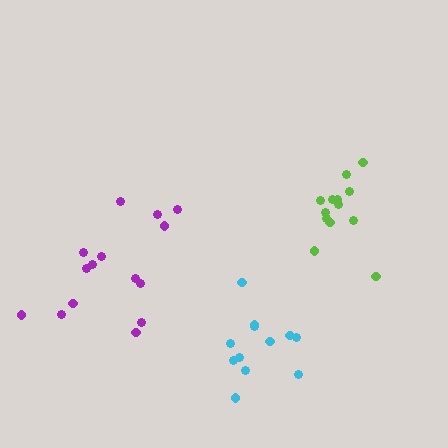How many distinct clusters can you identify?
There are 3 distinct clusters.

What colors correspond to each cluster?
The clusters are colored: cyan, purple, lime.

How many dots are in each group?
Group 1: 12 dots, Group 2: 15 dots, Group 3: 13 dots (40 total).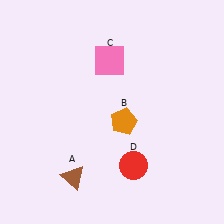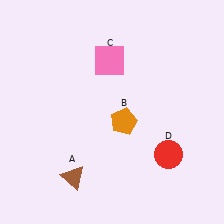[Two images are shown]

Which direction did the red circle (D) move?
The red circle (D) moved right.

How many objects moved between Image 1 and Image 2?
1 object moved between the two images.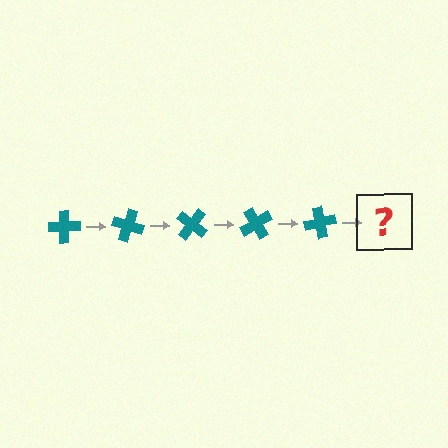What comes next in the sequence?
The next element should be a teal cross rotated 100 degrees.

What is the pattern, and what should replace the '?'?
The pattern is that the cross rotates 20 degrees each step. The '?' should be a teal cross rotated 100 degrees.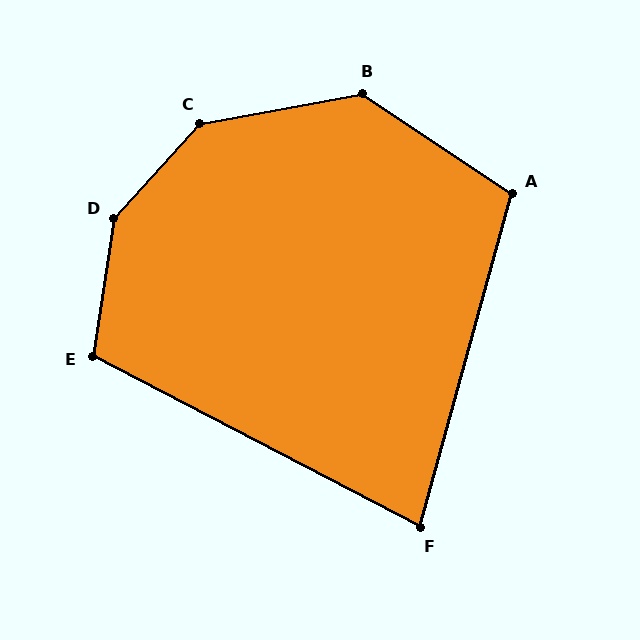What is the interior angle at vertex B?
Approximately 136 degrees (obtuse).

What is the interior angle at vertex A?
Approximately 108 degrees (obtuse).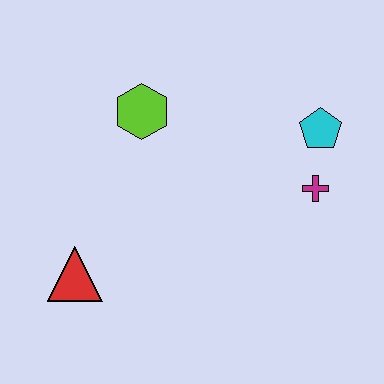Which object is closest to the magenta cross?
The cyan pentagon is closest to the magenta cross.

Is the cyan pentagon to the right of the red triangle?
Yes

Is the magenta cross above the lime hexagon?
No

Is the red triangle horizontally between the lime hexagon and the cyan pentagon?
No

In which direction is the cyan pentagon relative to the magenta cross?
The cyan pentagon is above the magenta cross.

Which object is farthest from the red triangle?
The cyan pentagon is farthest from the red triangle.